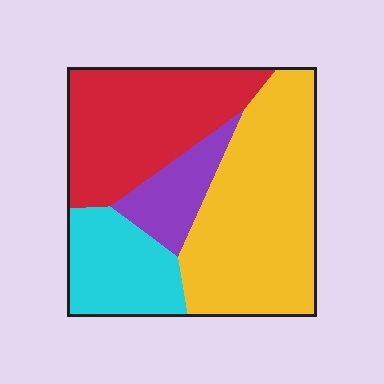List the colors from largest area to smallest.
From largest to smallest: yellow, red, cyan, purple.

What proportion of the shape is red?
Red takes up about one third (1/3) of the shape.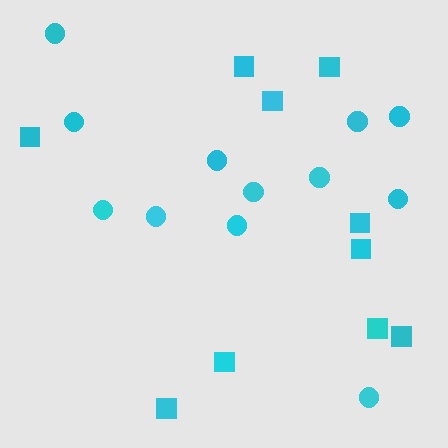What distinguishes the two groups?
There are 2 groups: one group of squares (10) and one group of circles (12).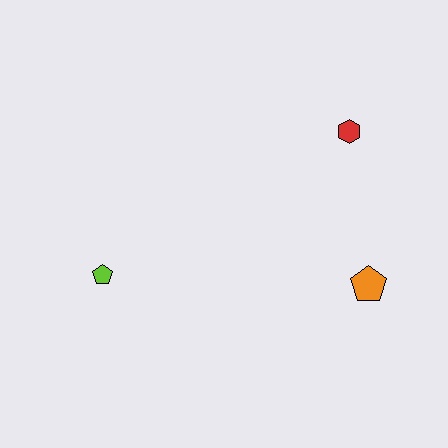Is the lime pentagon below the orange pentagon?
No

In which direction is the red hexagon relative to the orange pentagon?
The red hexagon is above the orange pentagon.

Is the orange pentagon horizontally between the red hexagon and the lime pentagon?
No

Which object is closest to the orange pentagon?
The red hexagon is closest to the orange pentagon.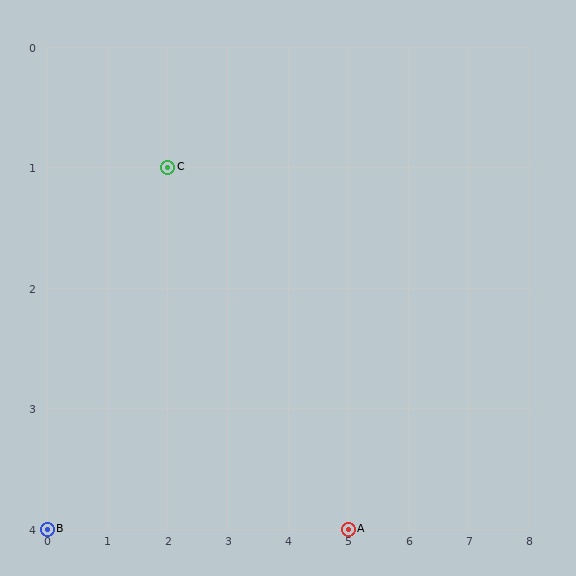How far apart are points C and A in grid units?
Points C and A are 3 columns and 3 rows apart (about 4.2 grid units diagonally).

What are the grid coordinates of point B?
Point B is at grid coordinates (0, 4).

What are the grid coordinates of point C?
Point C is at grid coordinates (2, 1).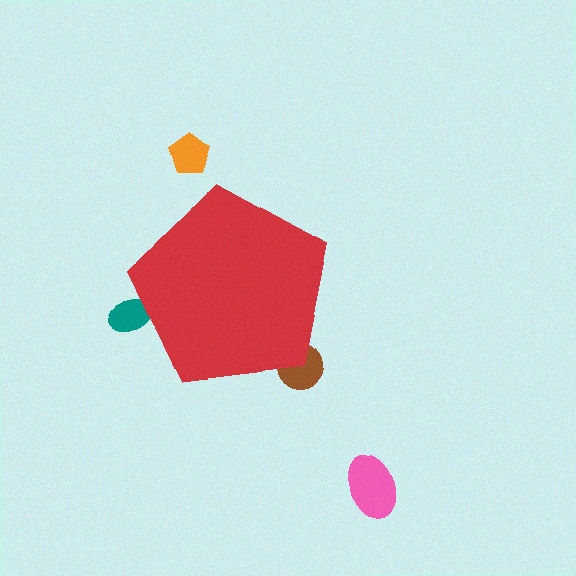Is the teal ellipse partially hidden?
Yes, the teal ellipse is partially hidden behind the red pentagon.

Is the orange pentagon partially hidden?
No, the orange pentagon is fully visible.